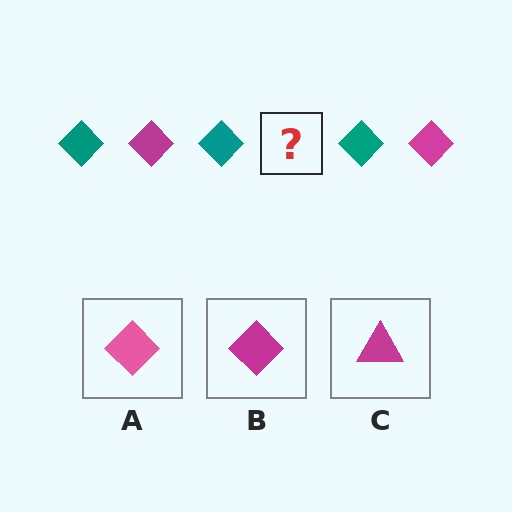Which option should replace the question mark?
Option B.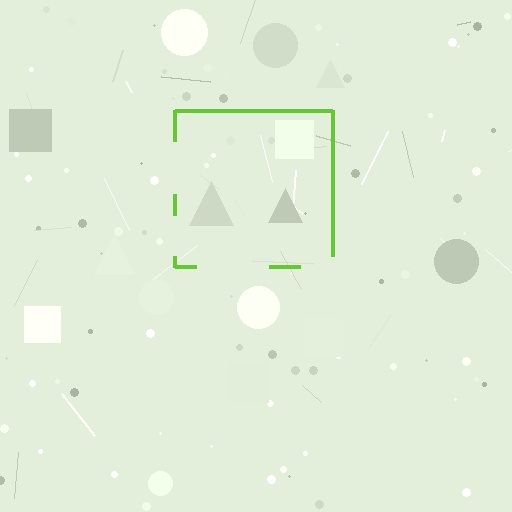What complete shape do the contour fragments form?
The contour fragments form a square.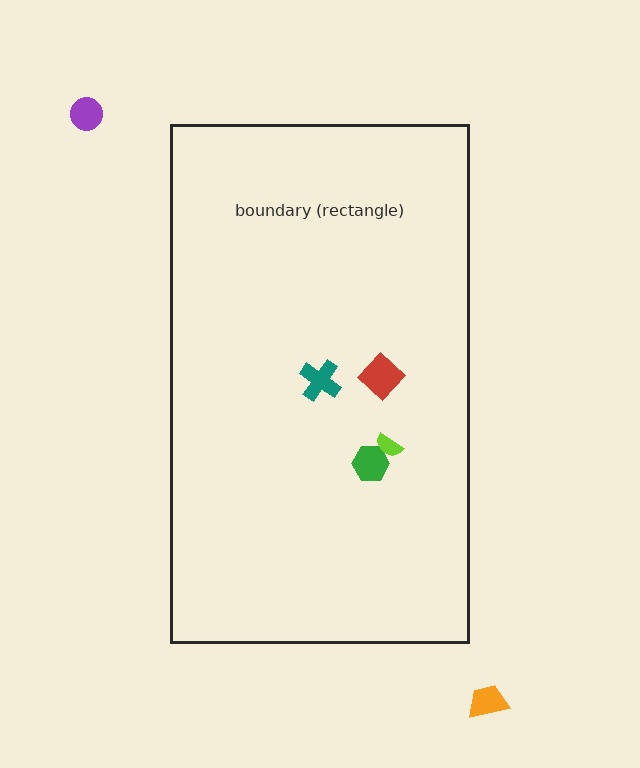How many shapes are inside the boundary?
4 inside, 2 outside.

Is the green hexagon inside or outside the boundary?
Inside.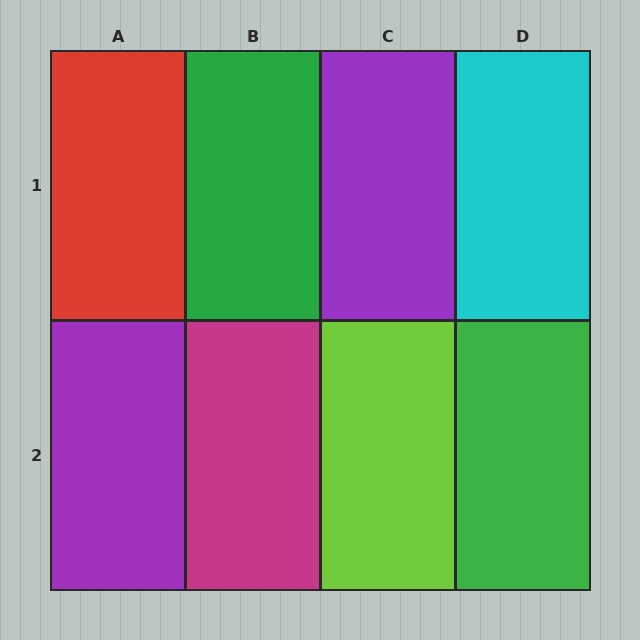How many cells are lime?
1 cell is lime.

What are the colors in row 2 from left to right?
Purple, magenta, lime, green.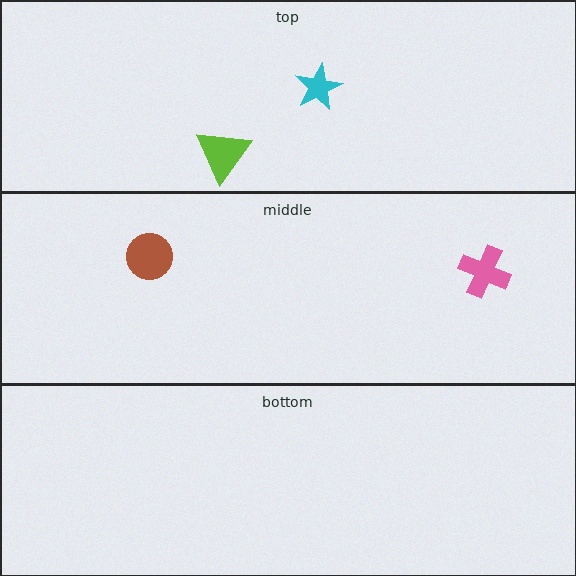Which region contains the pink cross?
The middle region.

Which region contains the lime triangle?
The top region.